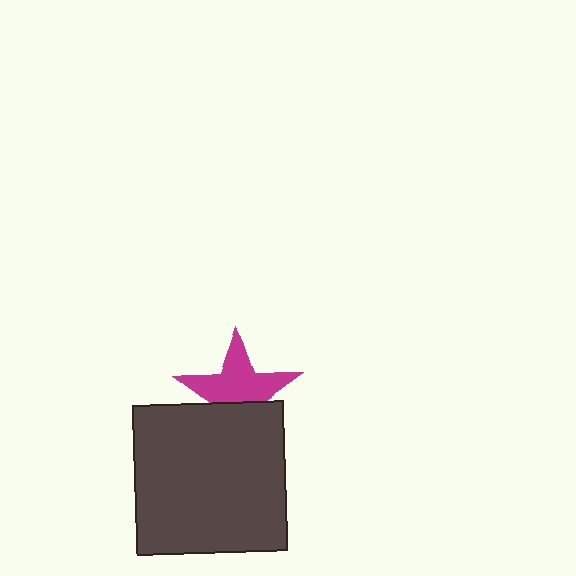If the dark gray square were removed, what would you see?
You would see the complete magenta star.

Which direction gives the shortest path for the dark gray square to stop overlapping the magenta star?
Moving down gives the shortest separation.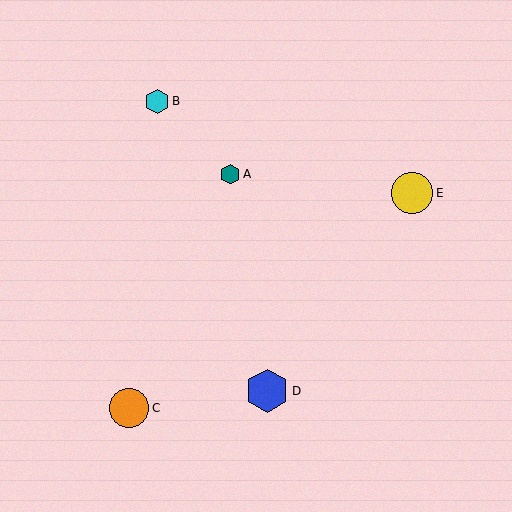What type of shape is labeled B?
Shape B is a cyan hexagon.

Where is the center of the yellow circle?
The center of the yellow circle is at (412, 193).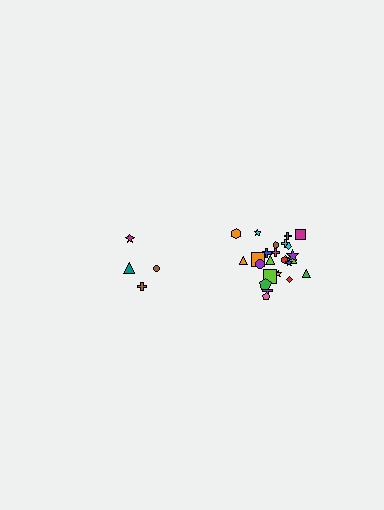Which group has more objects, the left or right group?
The right group.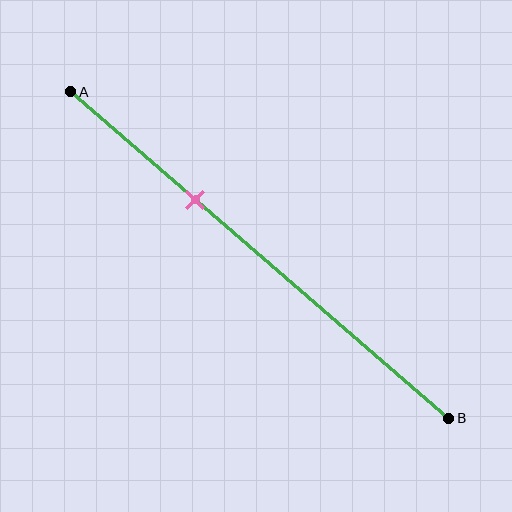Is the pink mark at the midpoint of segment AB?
No, the mark is at about 35% from A, not at the 50% midpoint.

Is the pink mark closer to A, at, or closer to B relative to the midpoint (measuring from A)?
The pink mark is closer to point A than the midpoint of segment AB.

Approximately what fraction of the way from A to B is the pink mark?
The pink mark is approximately 35% of the way from A to B.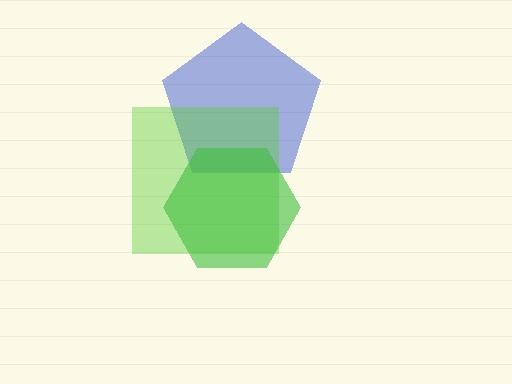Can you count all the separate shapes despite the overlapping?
Yes, there are 3 separate shapes.